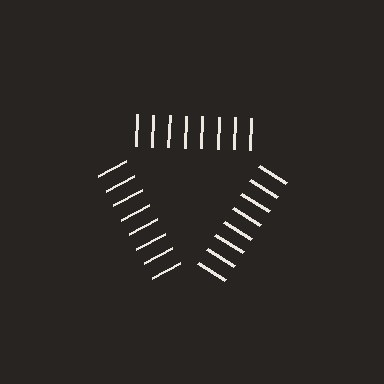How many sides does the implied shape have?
3 sides — the line-ends trace a triangle.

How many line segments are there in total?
24 — 8 along each of the 3 edges.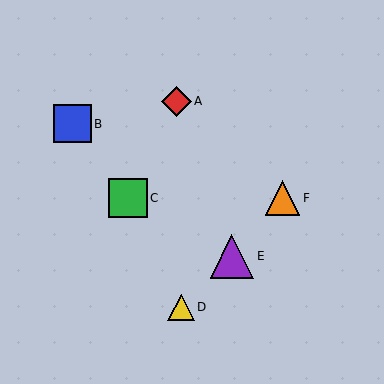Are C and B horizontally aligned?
No, C is at y≈198 and B is at y≈124.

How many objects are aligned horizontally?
2 objects (C, F) are aligned horizontally.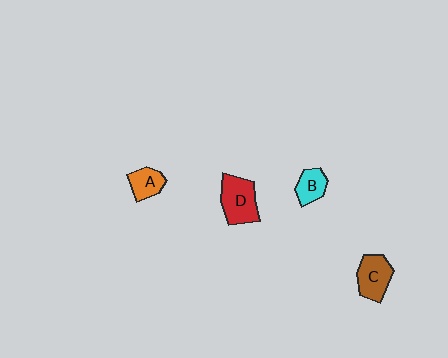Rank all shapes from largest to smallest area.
From largest to smallest: D (red), C (brown), A (orange), B (cyan).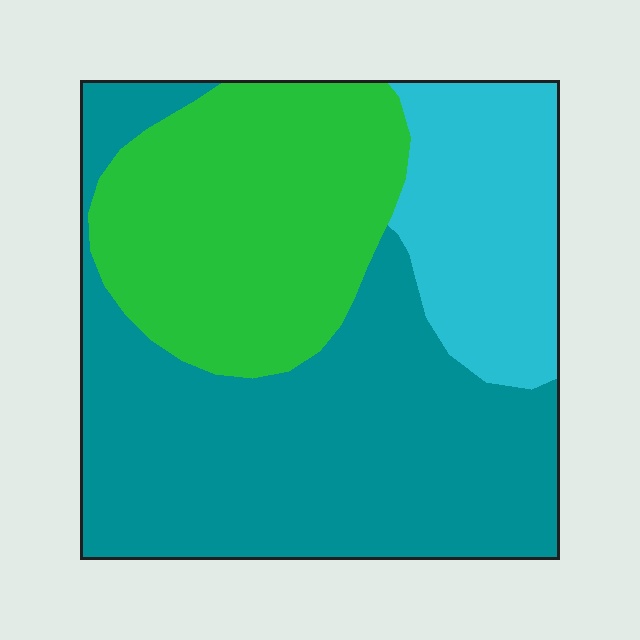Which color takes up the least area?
Cyan, at roughly 20%.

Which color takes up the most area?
Teal, at roughly 50%.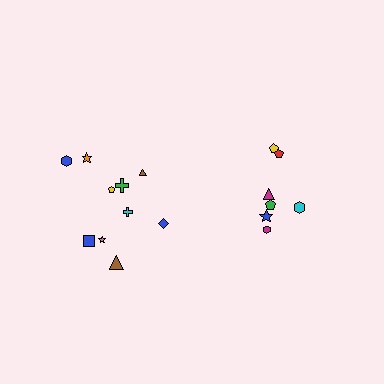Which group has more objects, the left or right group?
The left group.